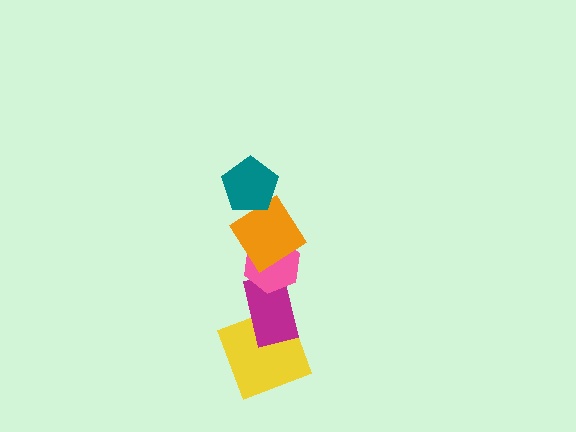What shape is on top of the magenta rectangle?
The pink hexagon is on top of the magenta rectangle.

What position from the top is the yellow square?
The yellow square is 5th from the top.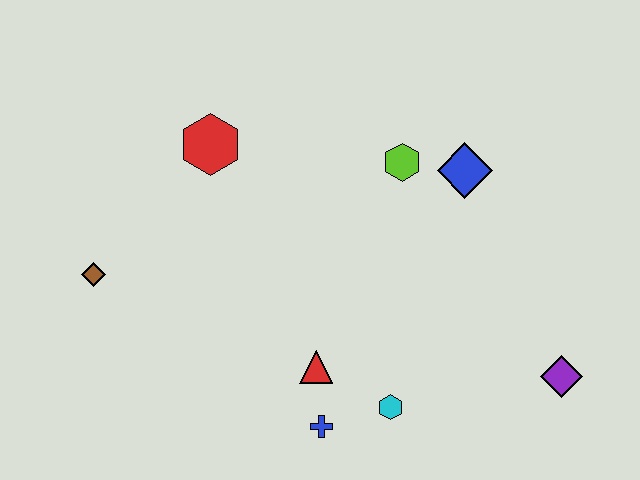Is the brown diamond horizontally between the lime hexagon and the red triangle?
No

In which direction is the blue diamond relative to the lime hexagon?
The blue diamond is to the right of the lime hexagon.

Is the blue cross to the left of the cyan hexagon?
Yes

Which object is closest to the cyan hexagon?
The blue cross is closest to the cyan hexagon.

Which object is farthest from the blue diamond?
The brown diamond is farthest from the blue diamond.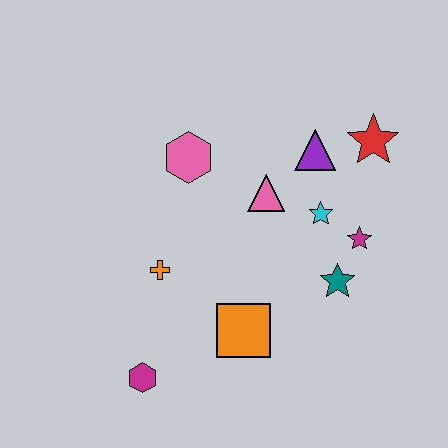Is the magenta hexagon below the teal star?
Yes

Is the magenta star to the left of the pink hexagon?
No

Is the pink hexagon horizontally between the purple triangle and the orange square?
No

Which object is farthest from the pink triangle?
The magenta hexagon is farthest from the pink triangle.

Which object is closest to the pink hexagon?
The pink triangle is closest to the pink hexagon.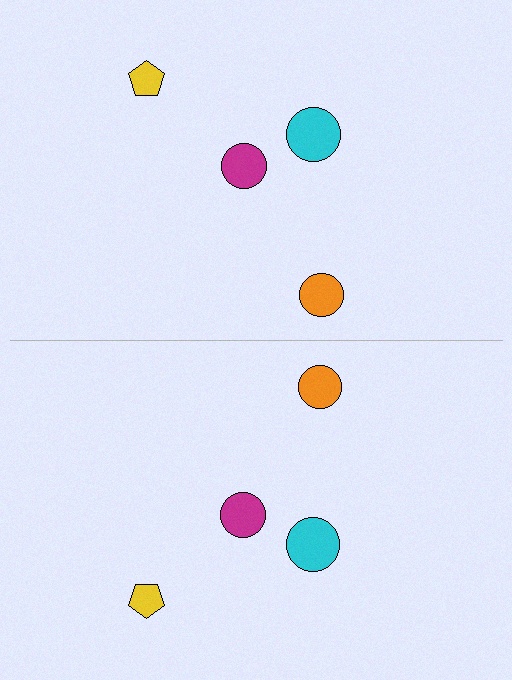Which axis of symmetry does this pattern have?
The pattern has a horizontal axis of symmetry running through the center of the image.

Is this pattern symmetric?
Yes, this pattern has bilateral (reflection) symmetry.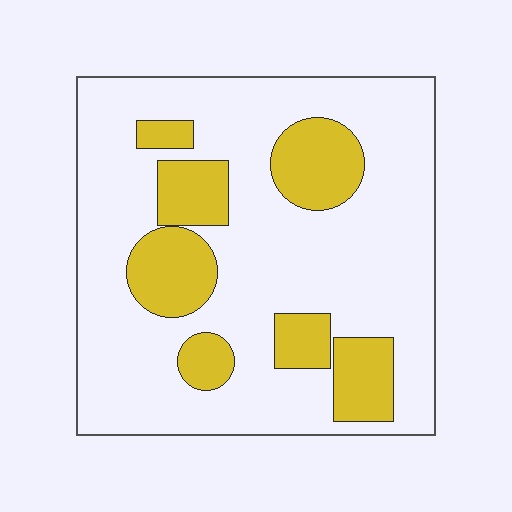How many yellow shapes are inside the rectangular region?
7.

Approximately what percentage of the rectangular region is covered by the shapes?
Approximately 25%.